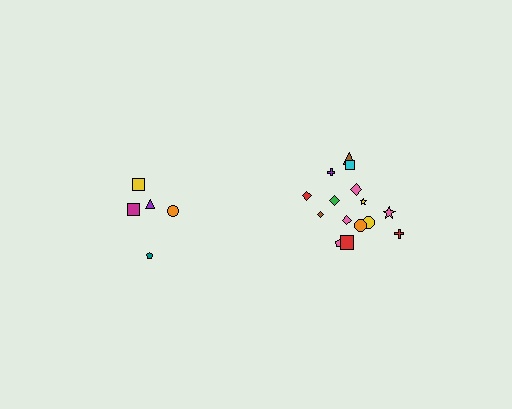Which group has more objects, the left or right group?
The right group.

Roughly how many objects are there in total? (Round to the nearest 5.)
Roughly 20 objects in total.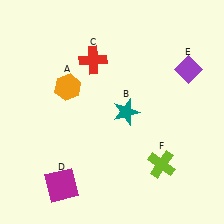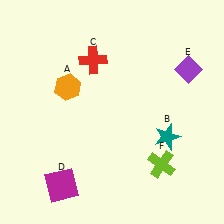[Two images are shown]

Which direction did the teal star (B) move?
The teal star (B) moved right.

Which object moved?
The teal star (B) moved right.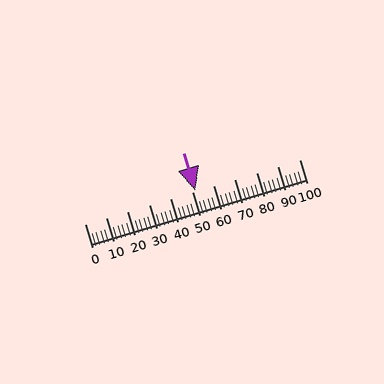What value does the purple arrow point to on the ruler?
The purple arrow points to approximately 52.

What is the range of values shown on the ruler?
The ruler shows values from 0 to 100.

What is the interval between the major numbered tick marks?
The major tick marks are spaced 10 units apart.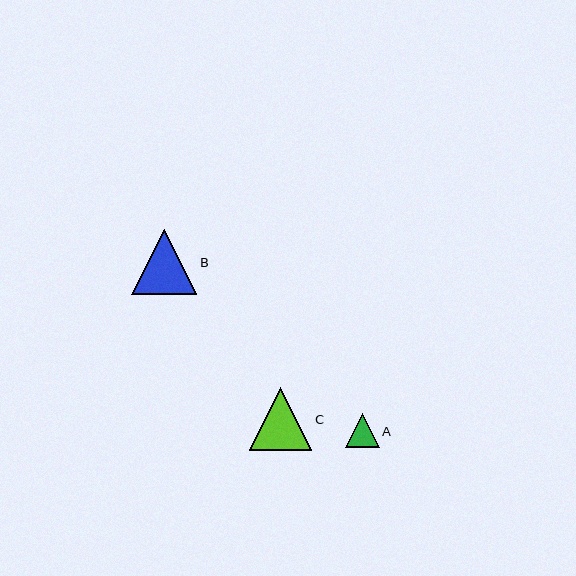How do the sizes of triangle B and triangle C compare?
Triangle B and triangle C are approximately the same size.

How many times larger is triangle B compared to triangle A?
Triangle B is approximately 1.9 times the size of triangle A.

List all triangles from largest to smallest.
From largest to smallest: B, C, A.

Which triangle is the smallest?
Triangle A is the smallest with a size of approximately 34 pixels.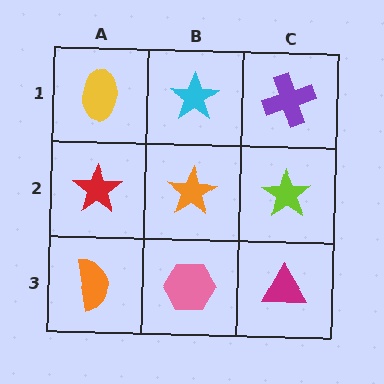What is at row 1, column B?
A cyan star.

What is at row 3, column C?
A magenta triangle.